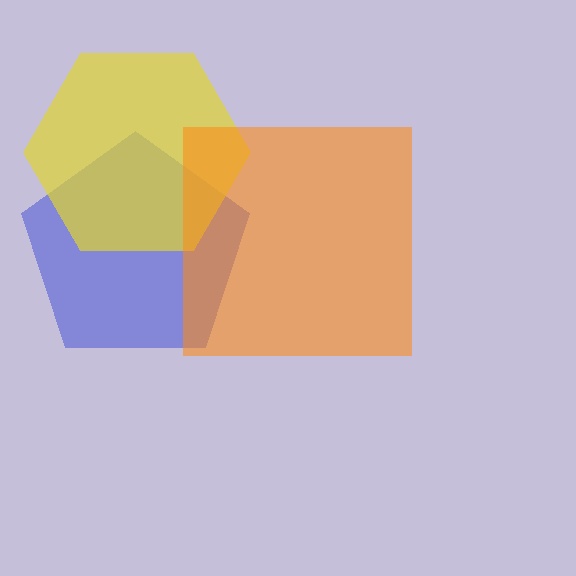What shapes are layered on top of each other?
The layered shapes are: a blue pentagon, a yellow hexagon, an orange square.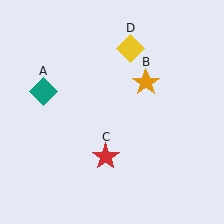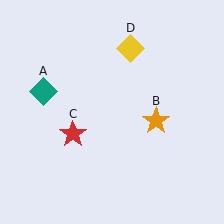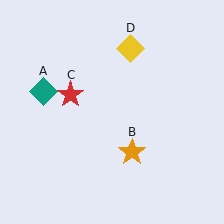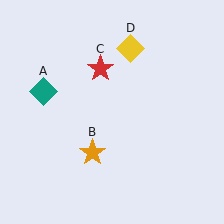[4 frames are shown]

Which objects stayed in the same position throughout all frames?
Teal diamond (object A) and yellow diamond (object D) remained stationary.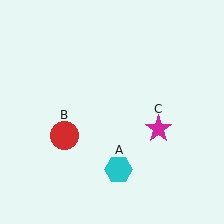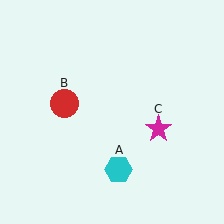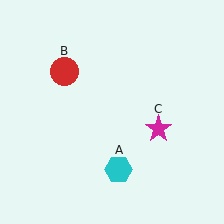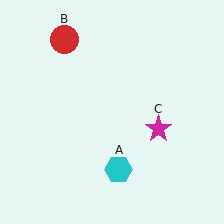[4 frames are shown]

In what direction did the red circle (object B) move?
The red circle (object B) moved up.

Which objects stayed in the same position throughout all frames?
Cyan hexagon (object A) and magenta star (object C) remained stationary.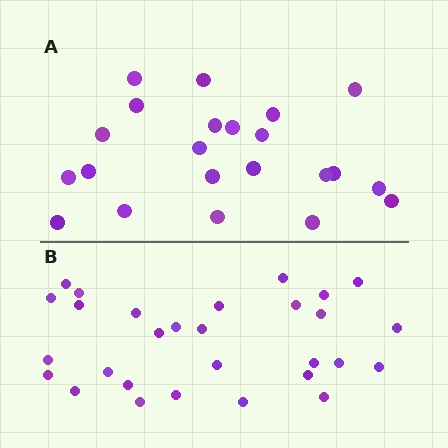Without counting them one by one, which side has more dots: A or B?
Region B (the bottom region) has more dots.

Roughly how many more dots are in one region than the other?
Region B has roughly 8 or so more dots than region A.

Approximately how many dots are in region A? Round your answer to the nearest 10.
About 20 dots. (The exact count is 22, which rounds to 20.)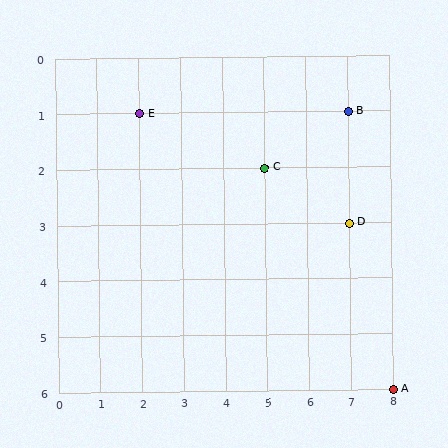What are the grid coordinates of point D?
Point D is at grid coordinates (7, 3).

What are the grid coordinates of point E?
Point E is at grid coordinates (2, 1).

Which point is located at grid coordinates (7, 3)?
Point D is at (7, 3).